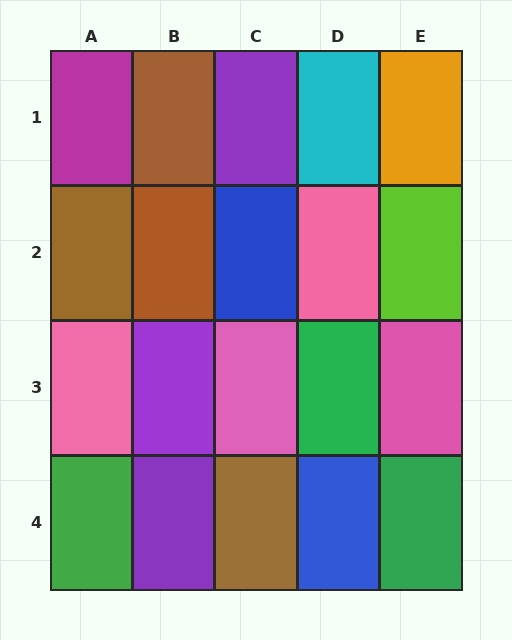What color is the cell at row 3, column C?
Pink.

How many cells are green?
3 cells are green.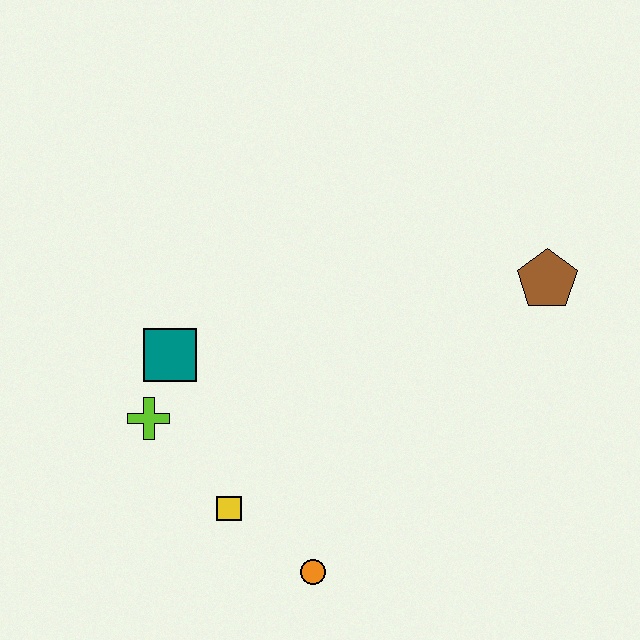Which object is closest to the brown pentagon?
The orange circle is closest to the brown pentagon.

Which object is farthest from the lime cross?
The brown pentagon is farthest from the lime cross.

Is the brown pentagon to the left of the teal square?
No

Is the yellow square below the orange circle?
No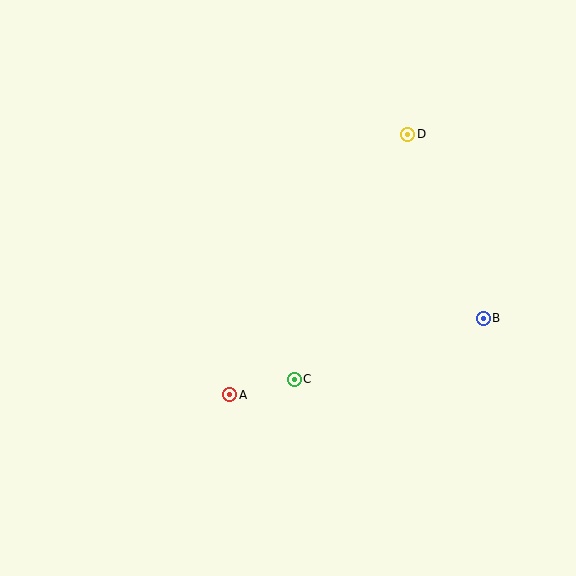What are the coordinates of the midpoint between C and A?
The midpoint between C and A is at (262, 387).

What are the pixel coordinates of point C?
Point C is at (294, 379).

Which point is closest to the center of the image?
Point C at (294, 379) is closest to the center.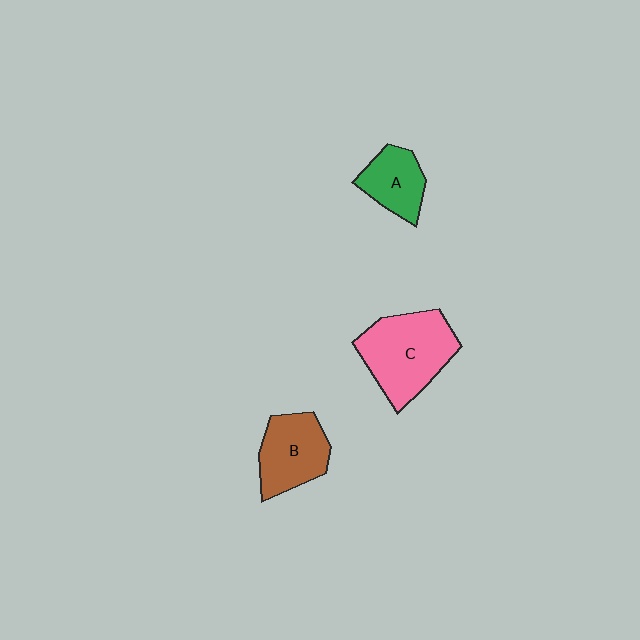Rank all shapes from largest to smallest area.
From largest to smallest: C (pink), B (brown), A (green).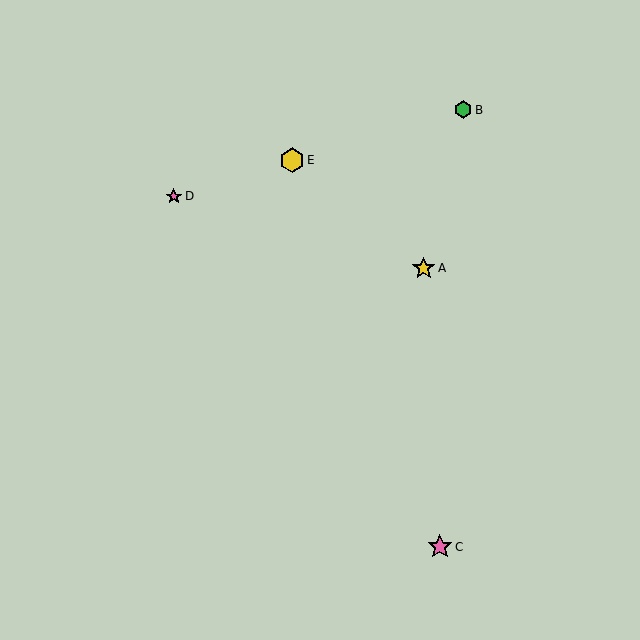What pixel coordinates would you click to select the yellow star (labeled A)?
Click at (424, 268) to select the yellow star A.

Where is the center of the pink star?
The center of the pink star is at (174, 196).